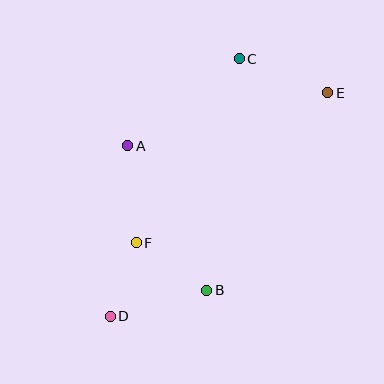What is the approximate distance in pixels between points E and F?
The distance between E and F is approximately 243 pixels.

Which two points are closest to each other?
Points D and F are closest to each other.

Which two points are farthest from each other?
Points D and E are farthest from each other.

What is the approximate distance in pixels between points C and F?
The distance between C and F is approximately 211 pixels.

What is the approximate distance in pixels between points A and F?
The distance between A and F is approximately 97 pixels.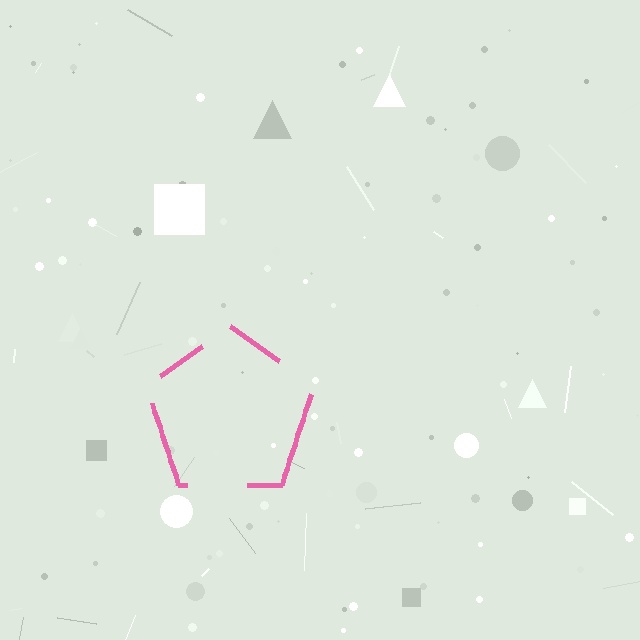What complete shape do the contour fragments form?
The contour fragments form a pentagon.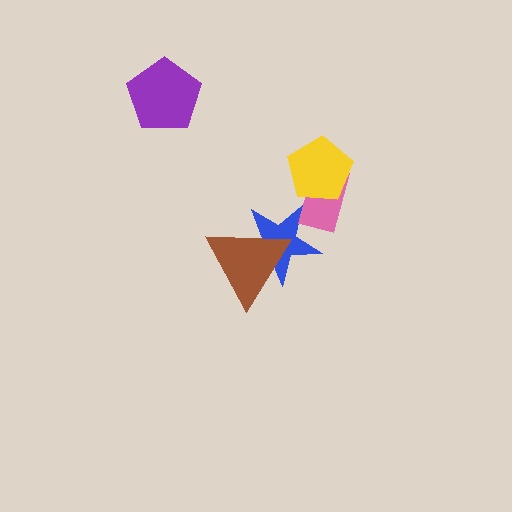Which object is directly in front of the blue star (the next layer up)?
The brown triangle is directly in front of the blue star.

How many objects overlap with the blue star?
2 objects overlap with the blue star.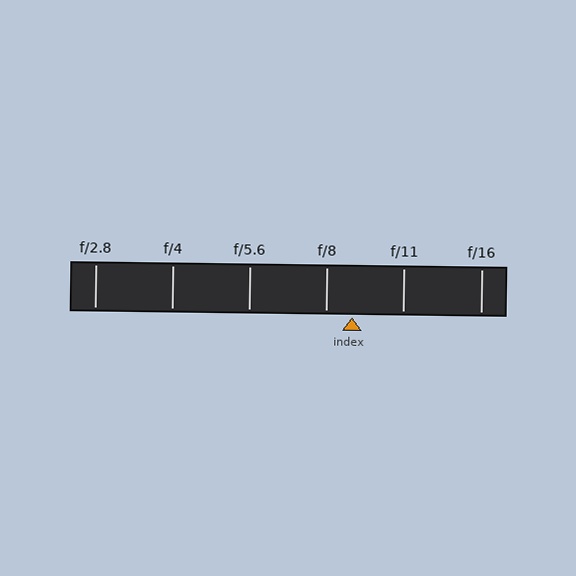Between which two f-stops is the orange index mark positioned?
The index mark is between f/8 and f/11.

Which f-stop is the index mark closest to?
The index mark is closest to f/8.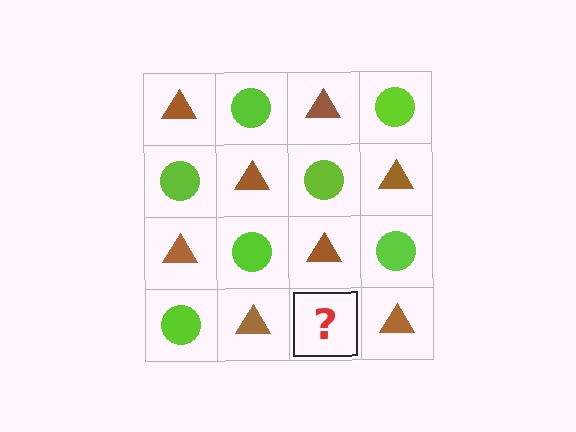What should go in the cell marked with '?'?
The missing cell should contain a lime circle.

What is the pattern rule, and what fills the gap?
The rule is that it alternates brown triangle and lime circle in a checkerboard pattern. The gap should be filled with a lime circle.